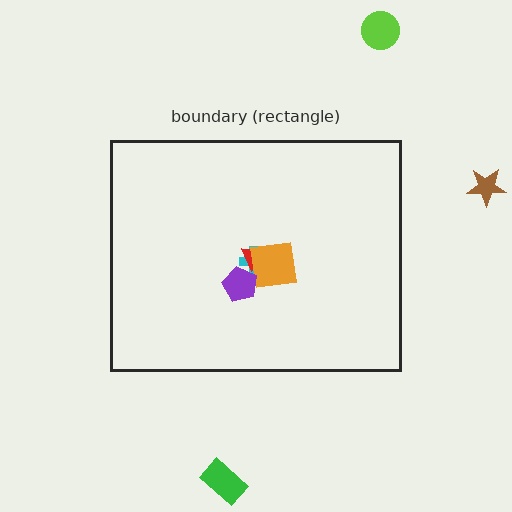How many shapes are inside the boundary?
4 inside, 3 outside.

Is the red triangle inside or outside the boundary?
Inside.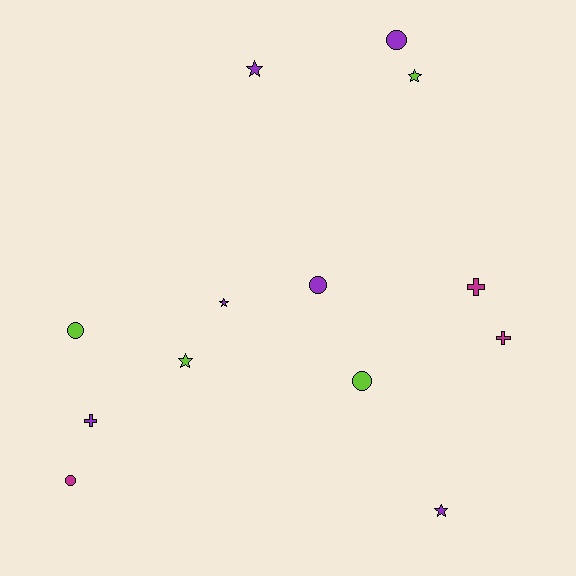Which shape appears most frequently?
Circle, with 5 objects.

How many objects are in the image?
There are 13 objects.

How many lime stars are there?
There are 2 lime stars.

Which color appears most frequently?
Purple, with 6 objects.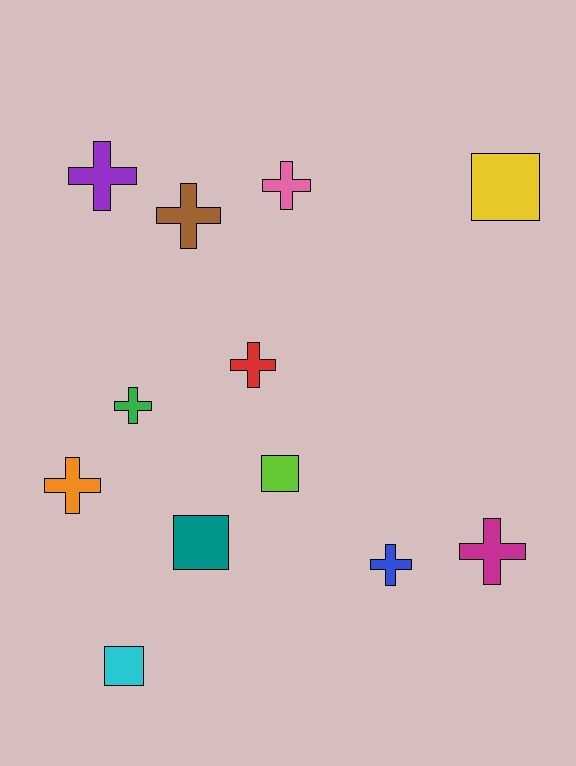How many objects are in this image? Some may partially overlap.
There are 12 objects.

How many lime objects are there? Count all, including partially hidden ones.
There is 1 lime object.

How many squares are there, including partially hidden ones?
There are 4 squares.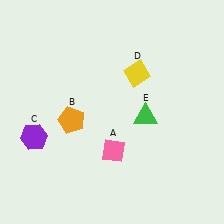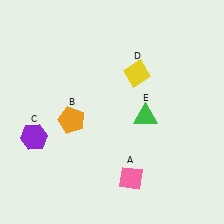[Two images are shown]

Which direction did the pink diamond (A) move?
The pink diamond (A) moved down.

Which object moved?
The pink diamond (A) moved down.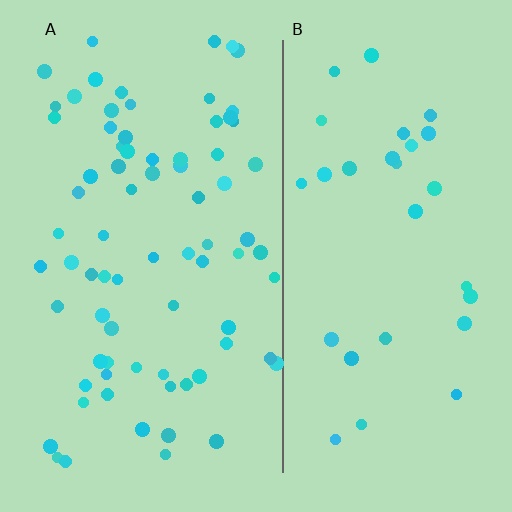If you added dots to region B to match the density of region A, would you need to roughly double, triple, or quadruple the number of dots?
Approximately triple.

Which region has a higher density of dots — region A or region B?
A (the left).